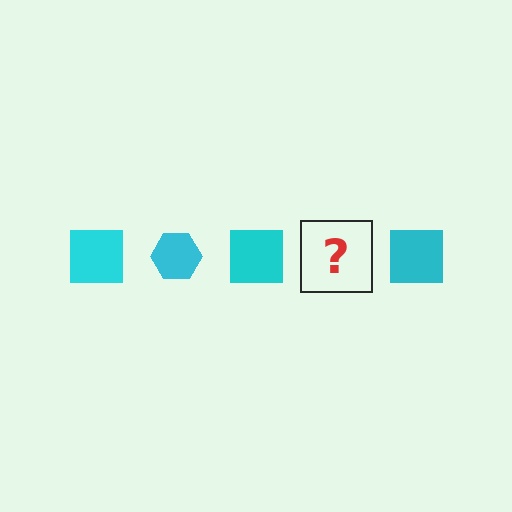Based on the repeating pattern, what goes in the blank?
The blank should be a cyan hexagon.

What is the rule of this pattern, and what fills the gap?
The rule is that the pattern cycles through square, hexagon shapes in cyan. The gap should be filled with a cyan hexagon.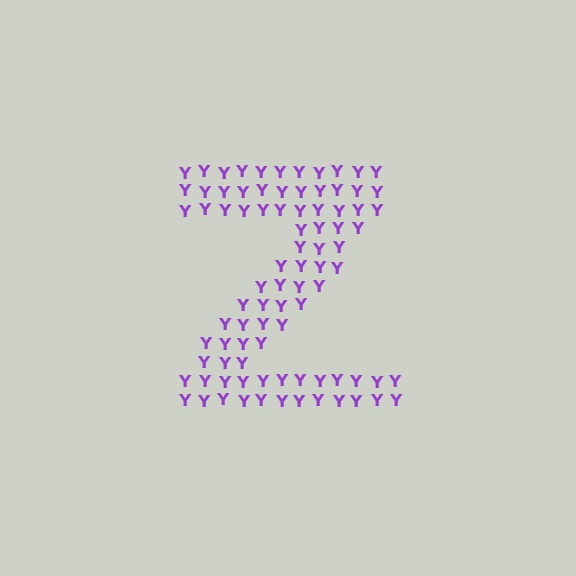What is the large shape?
The large shape is the letter Z.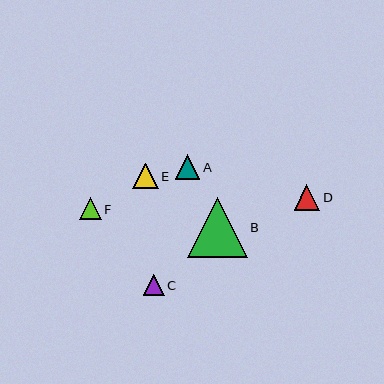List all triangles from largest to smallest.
From largest to smallest: B, D, E, A, F, C.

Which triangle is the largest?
Triangle B is the largest with a size of approximately 60 pixels.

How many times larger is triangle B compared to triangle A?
Triangle B is approximately 2.5 times the size of triangle A.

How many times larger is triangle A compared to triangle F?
Triangle A is approximately 1.1 times the size of triangle F.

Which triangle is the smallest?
Triangle C is the smallest with a size of approximately 21 pixels.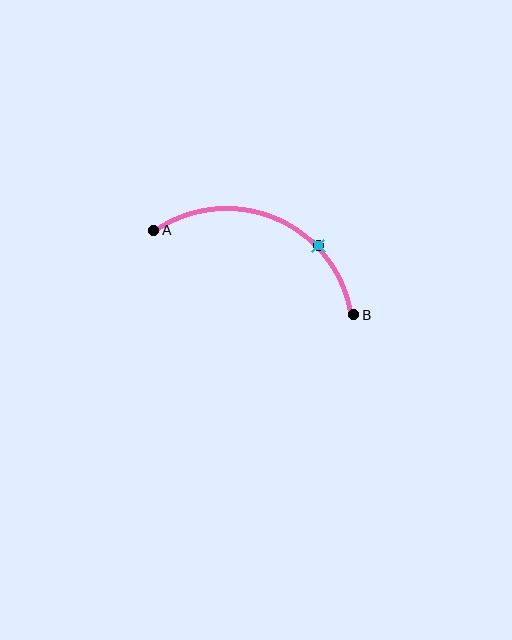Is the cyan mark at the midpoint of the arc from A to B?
No. The cyan mark lies on the arc but is closer to endpoint B. The arc midpoint would be at the point on the curve equidistant along the arc from both A and B.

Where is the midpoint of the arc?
The arc midpoint is the point on the curve farthest from the straight line joining A and B. It sits above that line.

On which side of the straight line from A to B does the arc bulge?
The arc bulges above the straight line connecting A and B.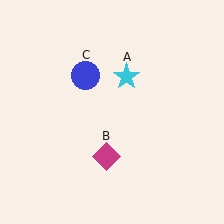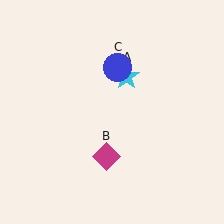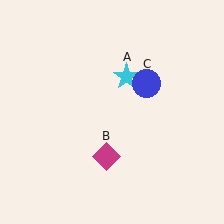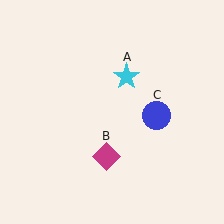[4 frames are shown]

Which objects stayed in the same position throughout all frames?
Cyan star (object A) and magenta diamond (object B) remained stationary.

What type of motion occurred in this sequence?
The blue circle (object C) rotated clockwise around the center of the scene.